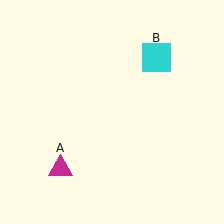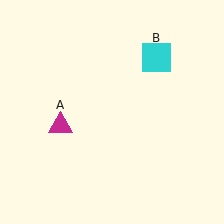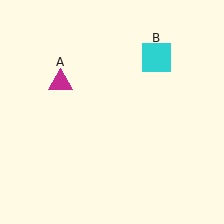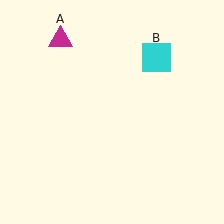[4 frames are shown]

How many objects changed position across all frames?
1 object changed position: magenta triangle (object A).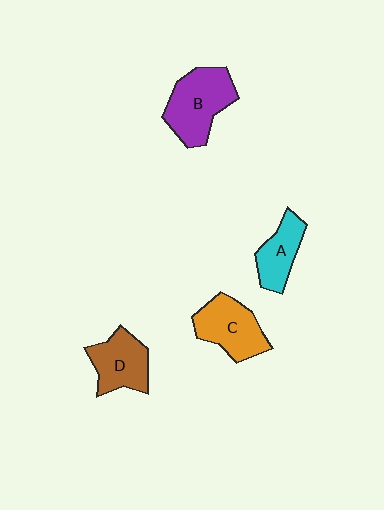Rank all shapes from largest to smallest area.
From largest to smallest: B (purple), C (orange), D (brown), A (cyan).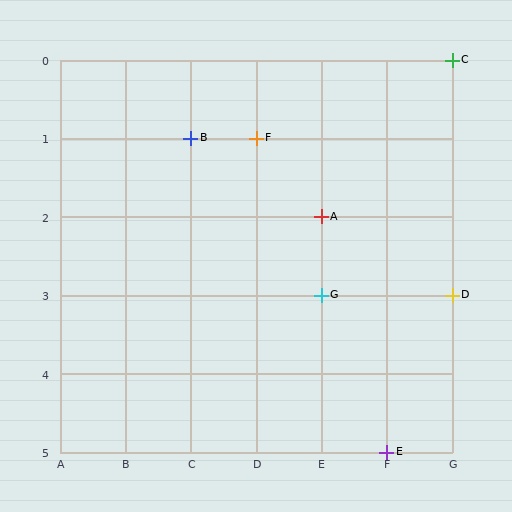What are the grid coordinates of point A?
Point A is at grid coordinates (E, 2).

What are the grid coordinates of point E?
Point E is at grid coordinates (F, 5).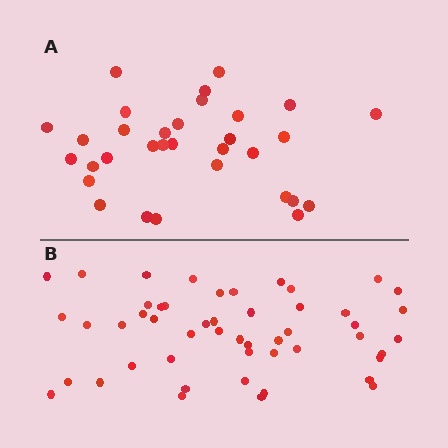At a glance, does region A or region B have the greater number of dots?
Region B (the bottom region) has more dots.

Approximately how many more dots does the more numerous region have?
Region B has approximately 20 more dots than region A.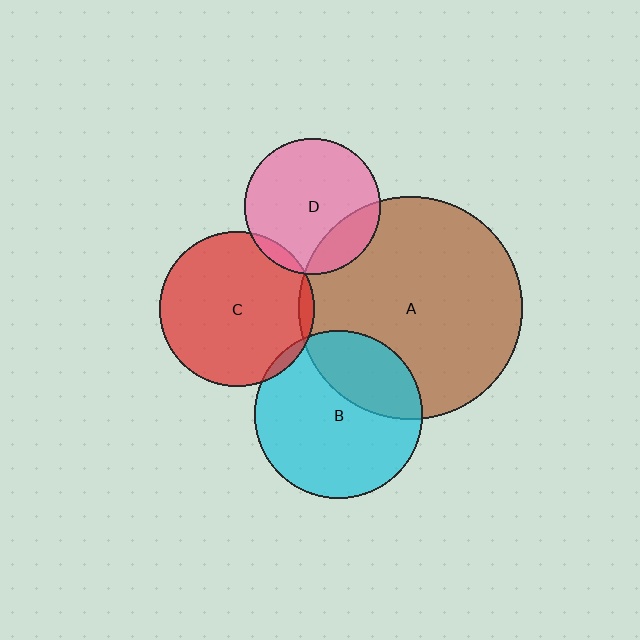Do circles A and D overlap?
Yes.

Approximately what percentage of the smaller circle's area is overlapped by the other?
Approximately 20%.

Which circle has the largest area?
Circle A (brown).